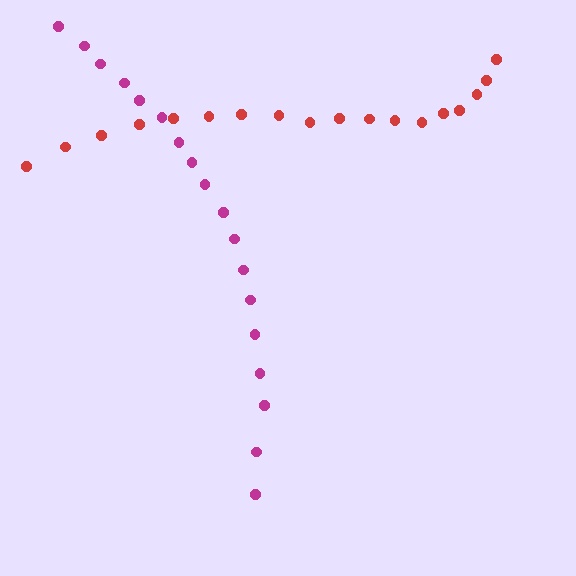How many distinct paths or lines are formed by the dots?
There are 2 distinct paths.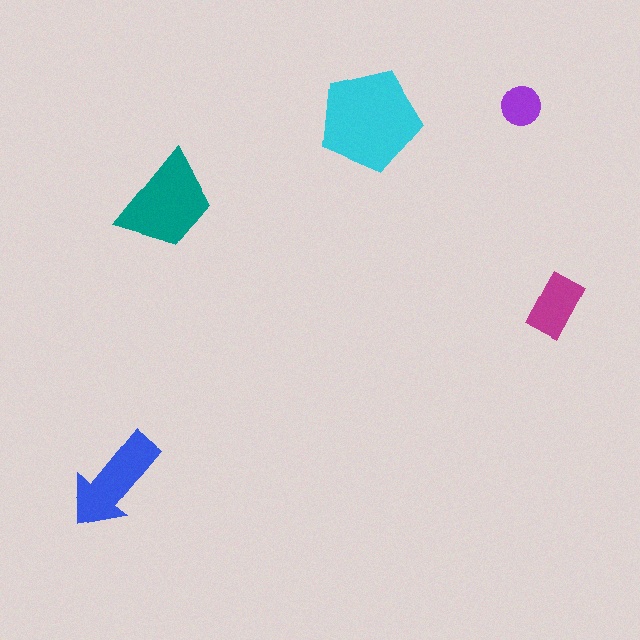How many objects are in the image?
There are 5 objects in the image.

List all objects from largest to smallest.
The cyan pentagon, the teal trapezoid, the blue arrow, the magenta rectangle, the purple circle.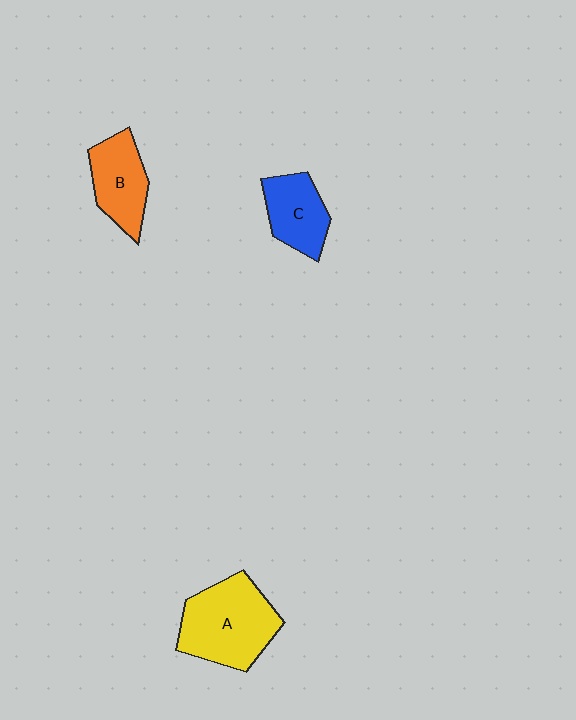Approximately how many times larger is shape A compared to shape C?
Approximately 1.7 times.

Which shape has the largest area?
Shape A (yellow).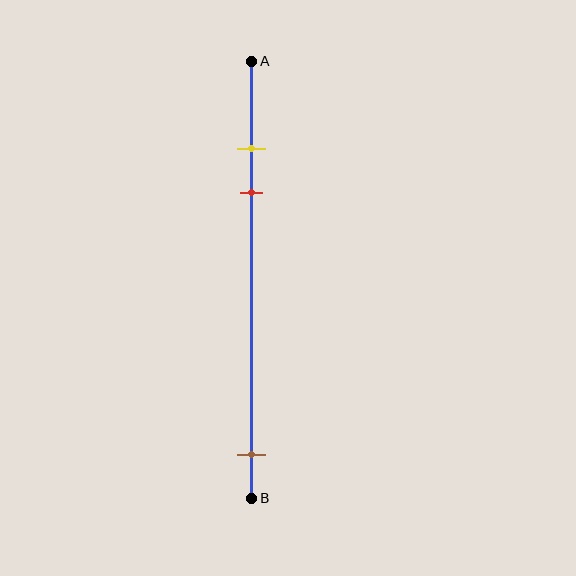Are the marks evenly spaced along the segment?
No, the marks are not evenly spaced.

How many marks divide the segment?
There are 3 marks dividing the segment.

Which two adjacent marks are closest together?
The yellow and red marks are the closest adjacent pair.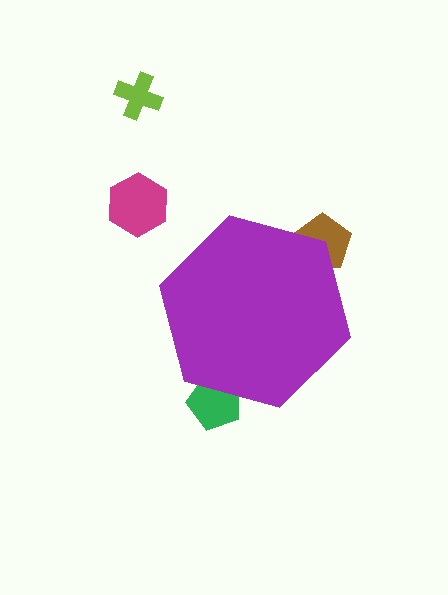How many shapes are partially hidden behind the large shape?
2 shapes are partially hidden.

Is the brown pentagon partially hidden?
Yes, the brown pentagon is partially hidden behind the purple hexagon.